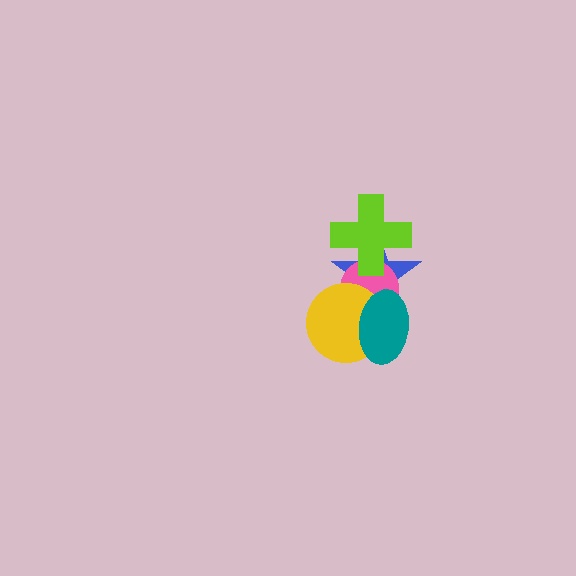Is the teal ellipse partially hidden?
No, no other shape covers it.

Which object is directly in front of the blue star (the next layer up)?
The pink circle is directly in front of the blue star.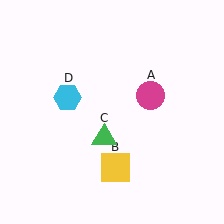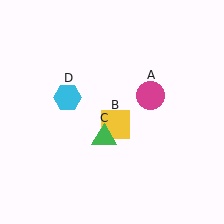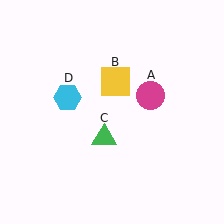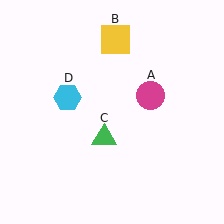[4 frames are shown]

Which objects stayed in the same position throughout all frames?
Magenta circle (object A) and green triangle (object C) and cyan hexagon (object D) remained stationary.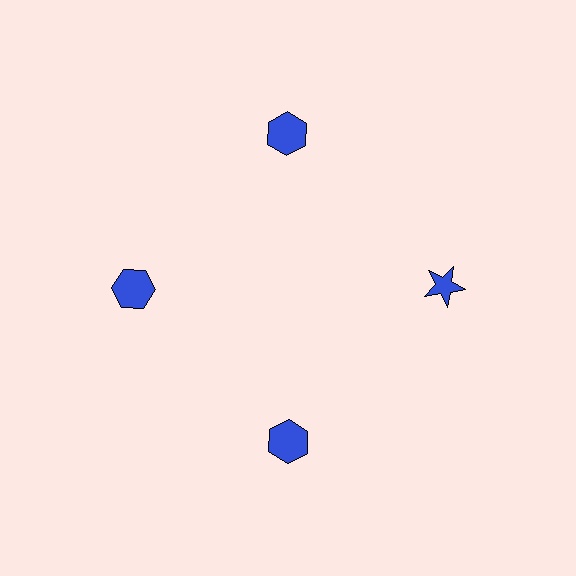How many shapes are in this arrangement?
There are 4 shapes arranged in a ring pattern.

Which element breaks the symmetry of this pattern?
The blue star at roughly the 3 o'clock position breaks the symmetry. All other shapes are blue hexagons.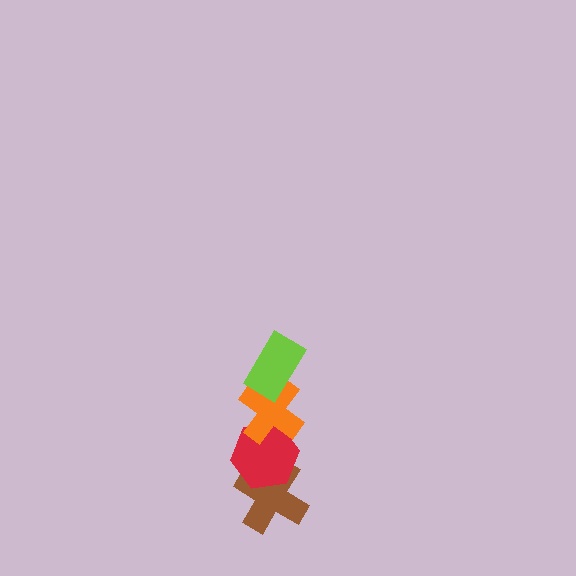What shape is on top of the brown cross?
The red hexagon is on top of the brown cross.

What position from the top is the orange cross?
The orange cross is 2nd from the top.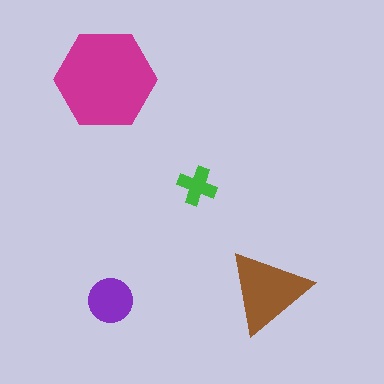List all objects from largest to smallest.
The magenta hexagon, the brown triangle, the purple circle, the green cross.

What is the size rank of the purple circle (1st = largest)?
3rd.